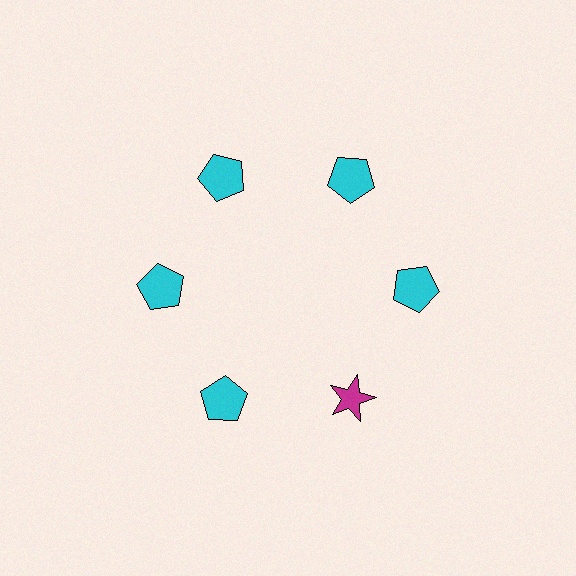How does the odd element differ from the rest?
It differs in both color (magenta instead of cyan) and shape (star instead of pentagon).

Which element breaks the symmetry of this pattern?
The magenta star at roughly the 5 o'clock position breaks the symmetry. All other shapes are cyan pentagons.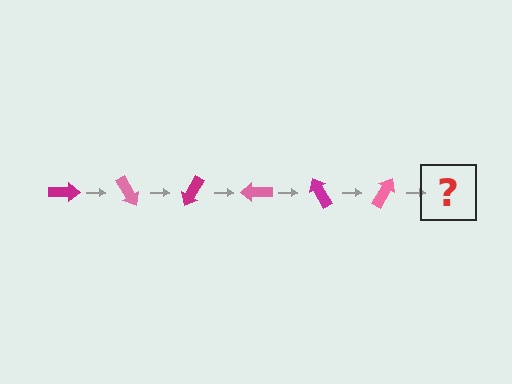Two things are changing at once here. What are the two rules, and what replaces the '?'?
The two rules are that it rotates 60 degrees each step and the color cycles through magenta and pink. The '?' should be a magenta arrow, rotated 360 degrees from the start.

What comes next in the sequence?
The next element should be a magenta arrow, rotated 360 degrees from the start.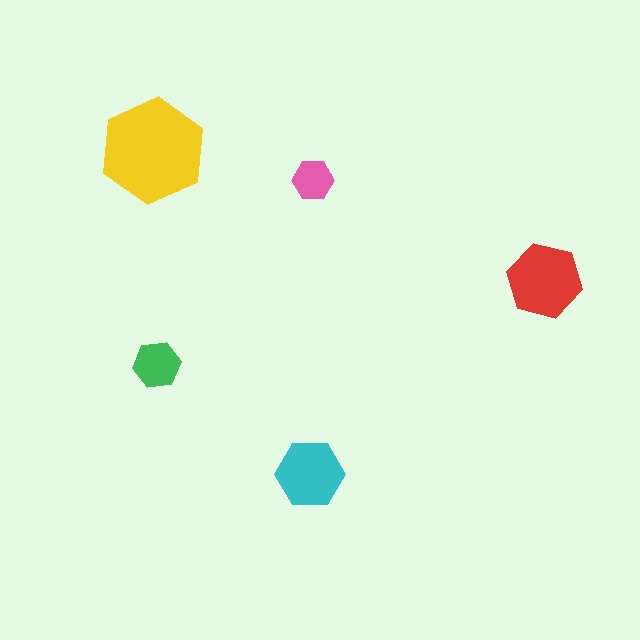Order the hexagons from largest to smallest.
the yellow one, the red one, the cyan one, the green one, the pink one.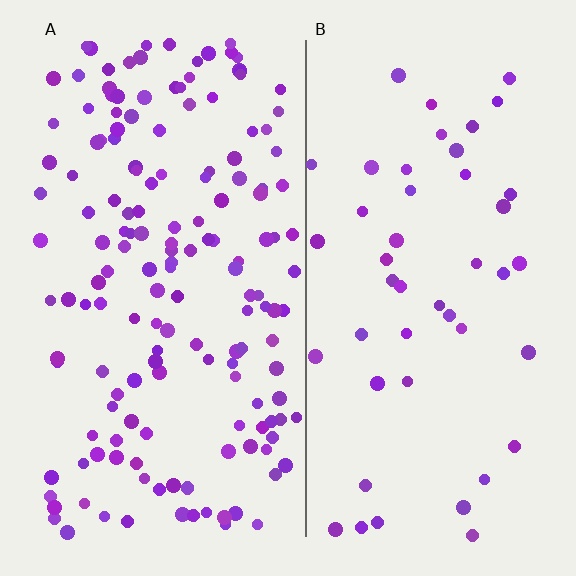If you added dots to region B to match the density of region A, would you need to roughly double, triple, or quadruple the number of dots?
Approximately triple.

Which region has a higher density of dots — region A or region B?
A (the left).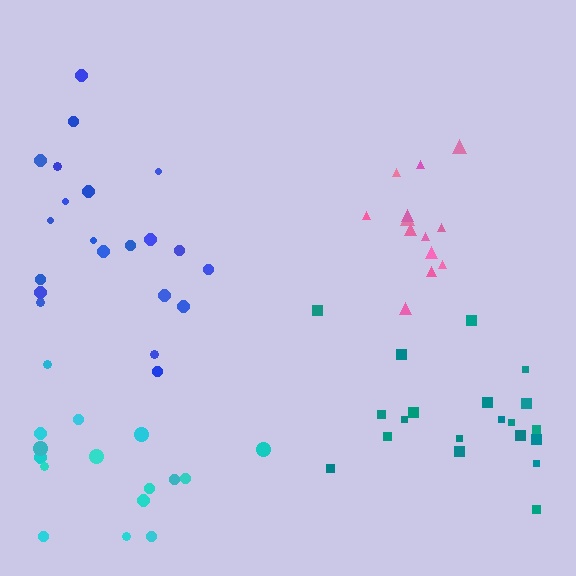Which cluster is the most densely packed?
Pink.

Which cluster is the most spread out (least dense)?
Cyan.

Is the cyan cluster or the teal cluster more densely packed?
Teal.